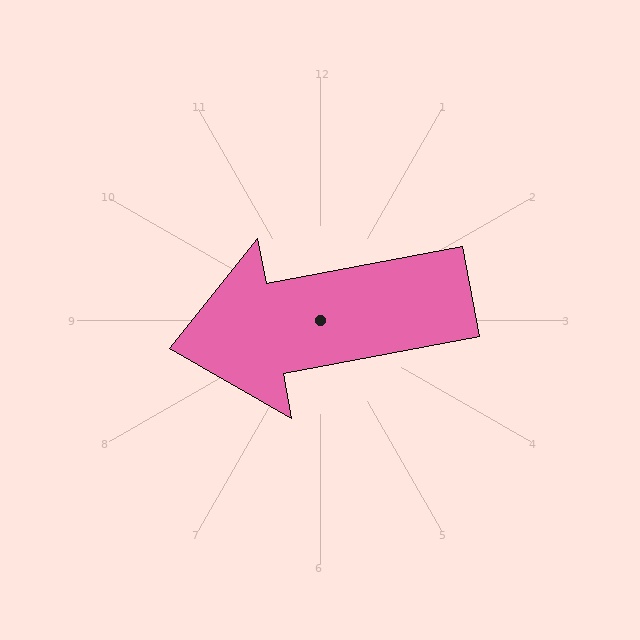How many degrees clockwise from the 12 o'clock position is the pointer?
Approximately 259 degrees.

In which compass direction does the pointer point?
West.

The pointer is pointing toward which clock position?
Roughly 9 o'clock.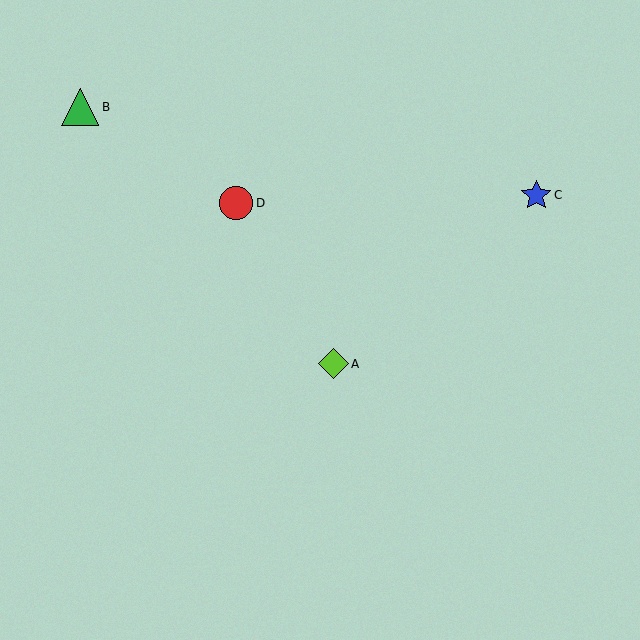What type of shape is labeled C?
Shape C is a blue star.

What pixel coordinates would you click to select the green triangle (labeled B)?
Click at (80, 107) to select the green triangle B.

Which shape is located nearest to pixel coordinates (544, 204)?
The blue star (labeled C) at (536, 195) is nearest to that location.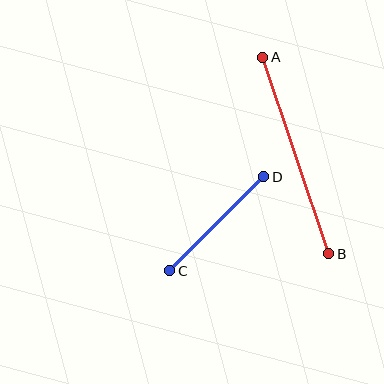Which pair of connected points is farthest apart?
Points A and B are farthest apart.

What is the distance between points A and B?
The distance is approximately 207 pixels.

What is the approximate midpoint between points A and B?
The midpoint is at approximately (296, 155) pixels.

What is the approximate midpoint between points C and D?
The midpoint is at approximately (217, 224) pixels.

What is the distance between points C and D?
The distance is approximately 133 pixels.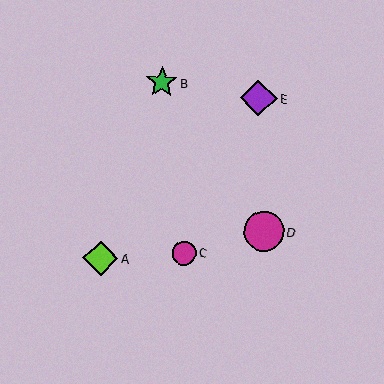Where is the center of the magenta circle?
The center of the magenta circle is at (184, 253).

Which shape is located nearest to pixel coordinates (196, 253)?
The magenta circle (labeled C) at (184, 253) is nearest to that location.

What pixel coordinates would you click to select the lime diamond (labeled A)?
Click at (101, 258) to select the lime diamond A.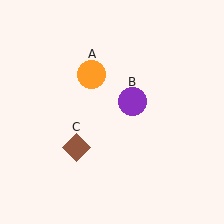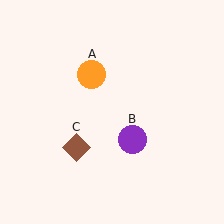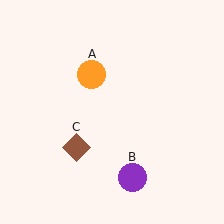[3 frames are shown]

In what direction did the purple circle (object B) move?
The purple circle (object B) moved down.